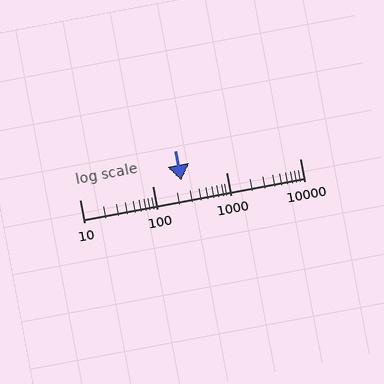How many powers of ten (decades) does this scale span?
The scale spans 3 decades, from 10 to 10000.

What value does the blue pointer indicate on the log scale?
The pointer indicates approximately 240.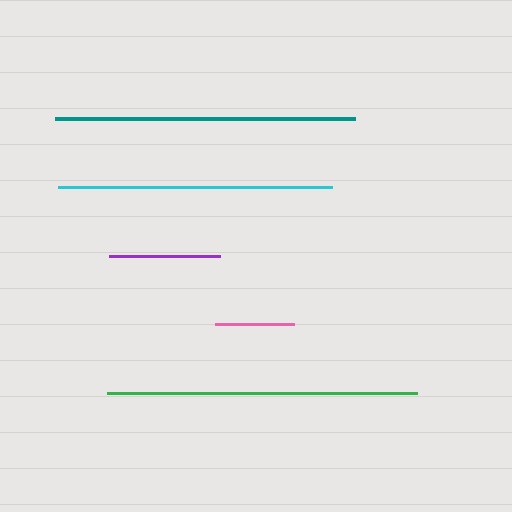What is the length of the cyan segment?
The cyan segment is approximately 275 pixels long.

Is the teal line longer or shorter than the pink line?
The teal line is longer than the pink line.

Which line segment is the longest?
The green line is the longest at approximately 310 pixels.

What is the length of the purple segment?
The purple segment is approximately 111 pixels long.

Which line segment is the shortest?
The pink line is the shortest at approximately 79 pixels.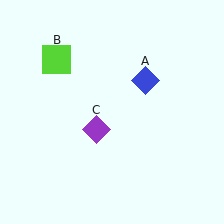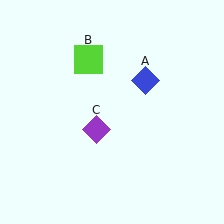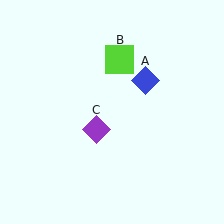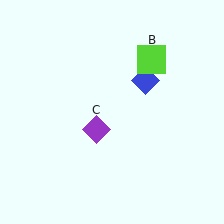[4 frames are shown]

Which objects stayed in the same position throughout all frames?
Blue diamond (object A) and purple diamond (object C) remained stationary.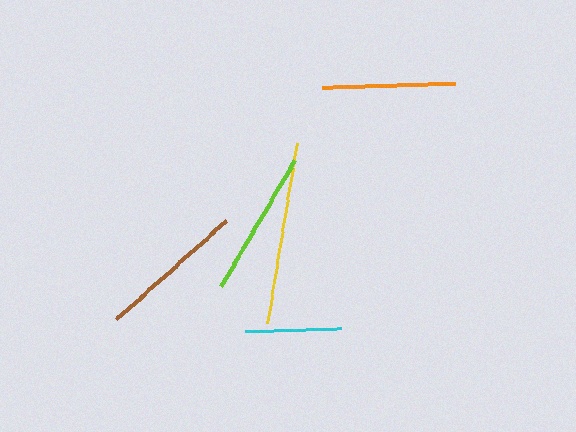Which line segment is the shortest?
The cyan line is the shortest at approximately 96 pixels.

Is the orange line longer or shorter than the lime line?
The lime line is longer than the orange line.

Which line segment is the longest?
The yellow line is the longest at approximately 183 pixels.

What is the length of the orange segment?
The orange segment is approximately 133 pixels long.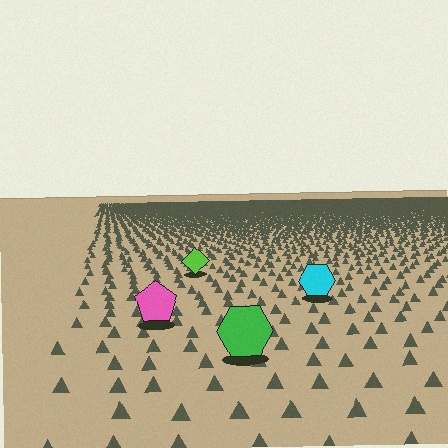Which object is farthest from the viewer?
The lime diamond is farthest from the viewer. It appears smaller and the ground texture around it is denser.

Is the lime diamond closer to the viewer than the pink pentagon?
No. The pink pentagon is closer — you can tell from the texture gradient: the ground texture is coarser near it.